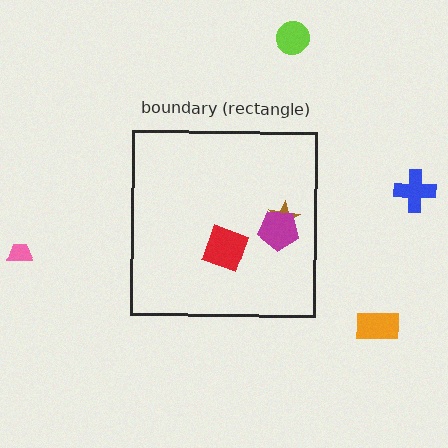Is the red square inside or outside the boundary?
Inside.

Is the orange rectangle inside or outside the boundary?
Outside.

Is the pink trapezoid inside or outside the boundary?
Outside.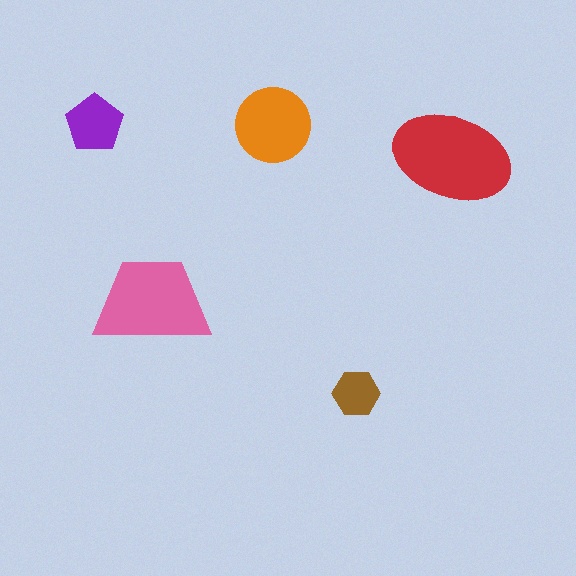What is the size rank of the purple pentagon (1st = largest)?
4th.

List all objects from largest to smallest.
The red ellipse, the pink trapezoid, the orange circle, the purple pentagon, the brown hexagon.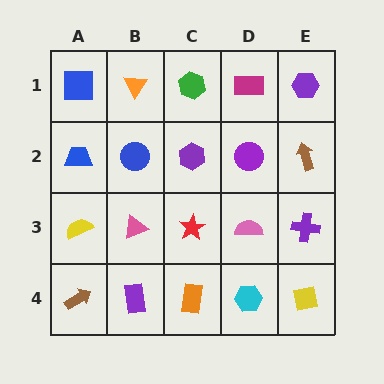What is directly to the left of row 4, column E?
A cyan hexagon.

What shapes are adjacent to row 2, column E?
A purple hexagon (row 1, column E), a purple cross (row 3, column E), a purple circle (row 2, column D).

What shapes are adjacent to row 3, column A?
A blue trapezoid (row 2, column A), a brown arrow (row 4, column A), a pink triangle (row 3, column B).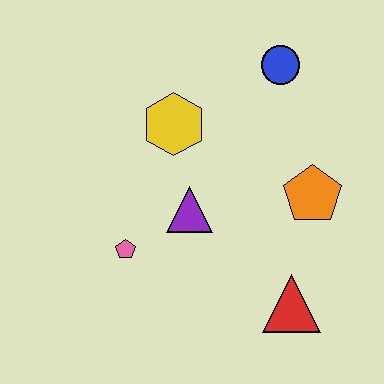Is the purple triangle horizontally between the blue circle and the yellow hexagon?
Yes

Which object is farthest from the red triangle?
The blue circle is farthest from the red triangle.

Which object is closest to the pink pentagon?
The purple triangle is closest to the pink pentagon.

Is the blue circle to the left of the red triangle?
Yes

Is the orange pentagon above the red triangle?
Yes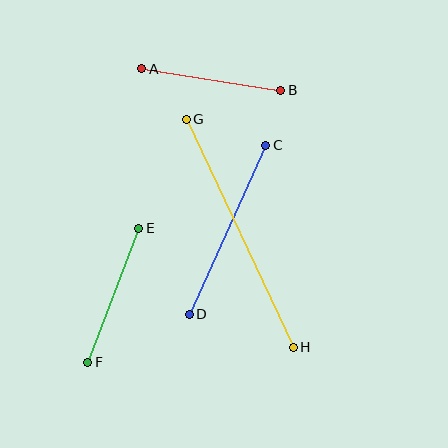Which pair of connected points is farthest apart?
Points G and H are farthest apart.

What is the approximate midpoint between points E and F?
The midpoint is at approximately (113, 295) pixels.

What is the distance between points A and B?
The distance is approximately 141 pixels.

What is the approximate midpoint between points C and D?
The midpoint is at approximately (228, 230) pixels.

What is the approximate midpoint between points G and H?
The midpoint is at approximately (240, 233) pixels.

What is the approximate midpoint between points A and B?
The midpoint is at approximately (211, 79) pixels.